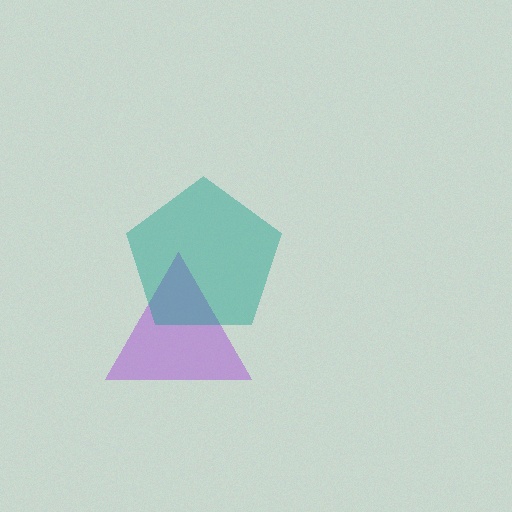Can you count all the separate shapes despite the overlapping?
Yes, there are 2 separate shapes.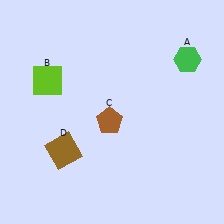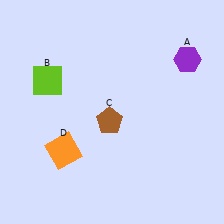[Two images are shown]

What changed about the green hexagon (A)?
In Image 1, A is green. In Image 2, it changed to purple.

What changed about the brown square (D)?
In Image 1, D is brown. In Image 2, it changed to orange.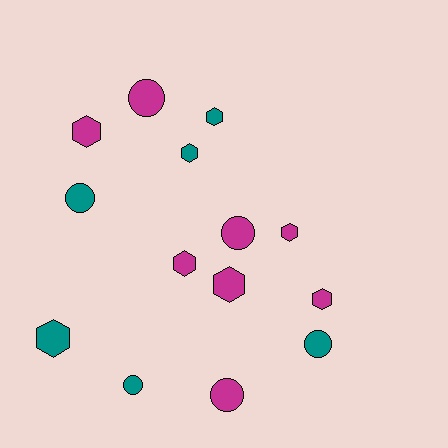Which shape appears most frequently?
Hexagon, with 8 objects.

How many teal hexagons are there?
There are 3 teal hexagons.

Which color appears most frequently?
Magenta, with 8 objects.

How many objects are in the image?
There are 14 objects.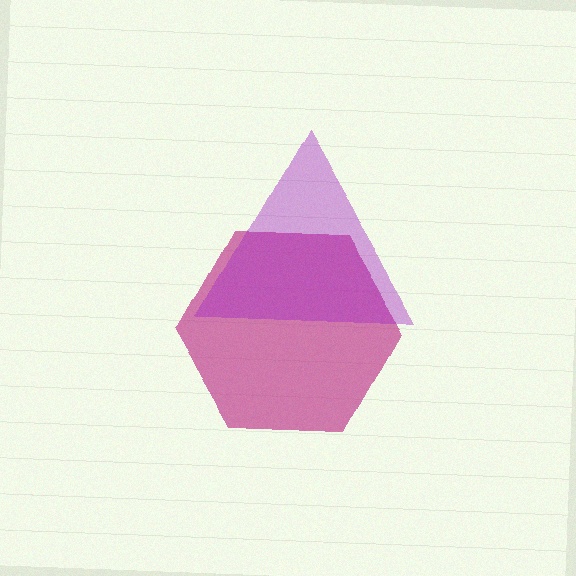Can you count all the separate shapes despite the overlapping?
Yes, there are 2 separate shapes.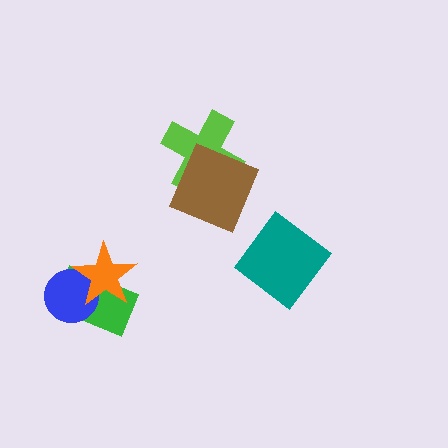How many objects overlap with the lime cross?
1 object overlaps with the lime cross.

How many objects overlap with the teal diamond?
0 objects overlap with the teal diamond.